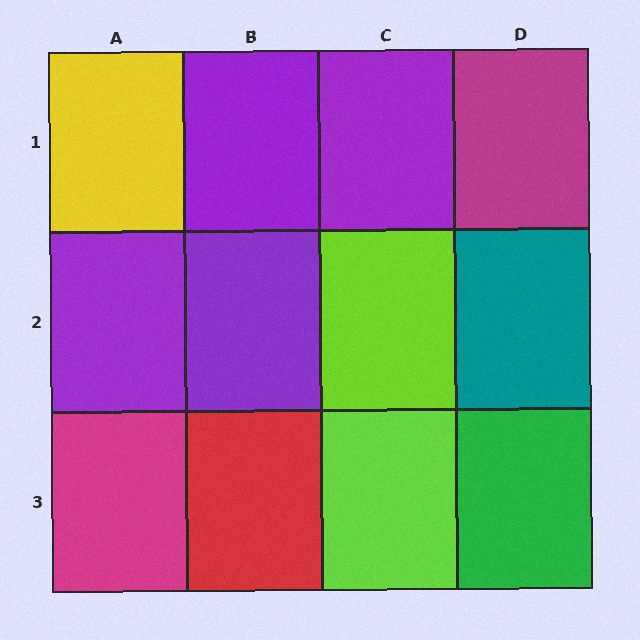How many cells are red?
1 cell is red.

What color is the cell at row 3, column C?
Lime.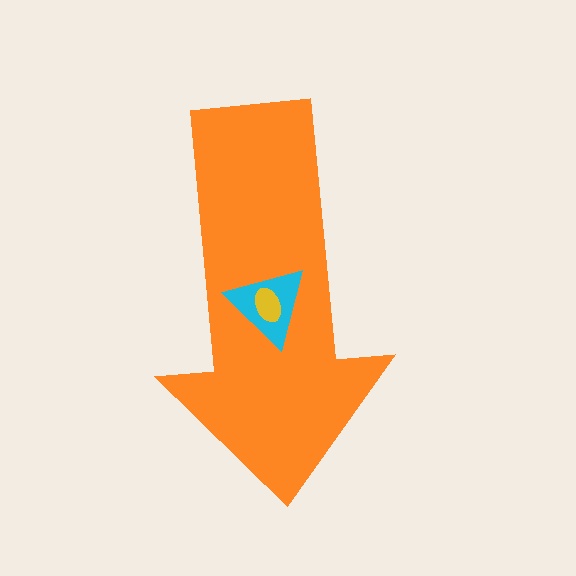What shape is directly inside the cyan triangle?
The yellow ellipse.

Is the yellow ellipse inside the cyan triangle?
Yes.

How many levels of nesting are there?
3.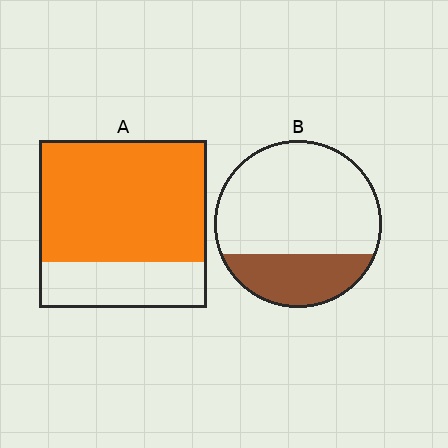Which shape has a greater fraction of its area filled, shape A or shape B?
Shape A.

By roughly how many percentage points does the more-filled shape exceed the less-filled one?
By roughly 45 percentage points (A over B).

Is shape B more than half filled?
No.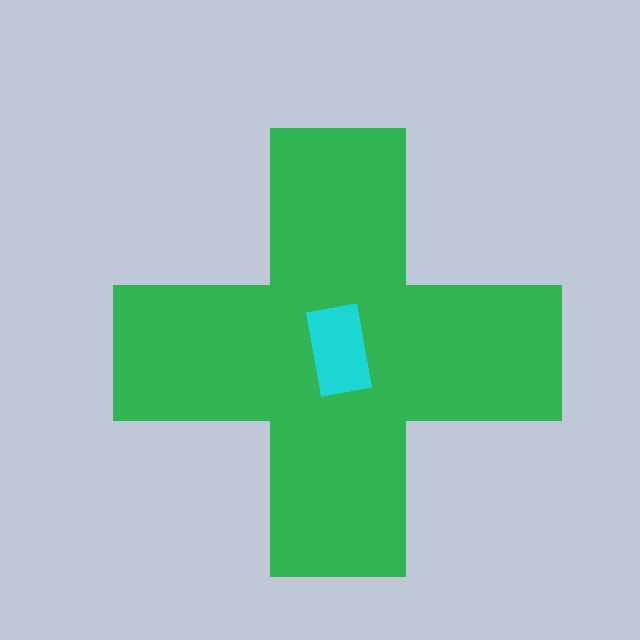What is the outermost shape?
The green cross.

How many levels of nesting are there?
2.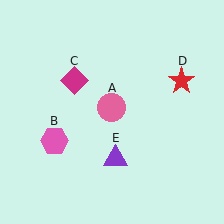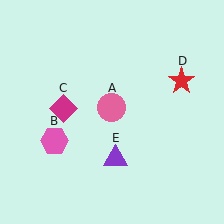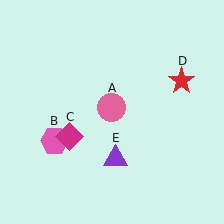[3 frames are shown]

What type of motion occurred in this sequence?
The magenta diamond (object C) rotated counterclockwise around the center of the scene.